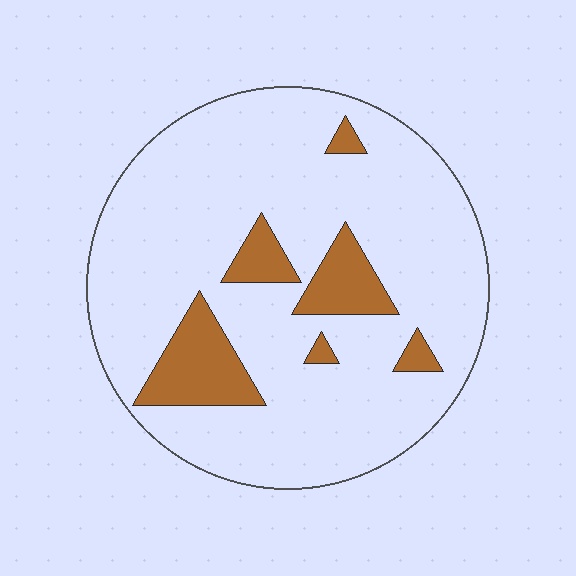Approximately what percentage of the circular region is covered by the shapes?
Approximately 15%.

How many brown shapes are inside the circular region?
6.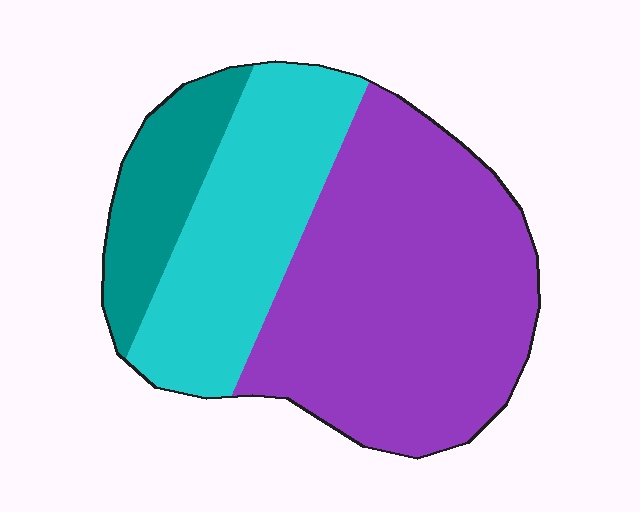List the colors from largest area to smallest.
From largest to smallest: purple, cyan, teal.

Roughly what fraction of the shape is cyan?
Cyan covers 30% of the shape.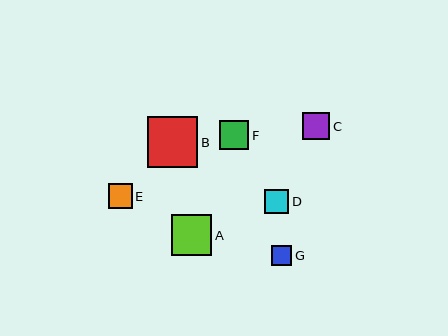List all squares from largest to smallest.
From largest to smallest: B, A, F, C, D, E, G.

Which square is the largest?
Square B is the largest with a size of approximately 51 pixels.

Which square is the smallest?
Square G is the smallest with a size of approximately 21 pixels.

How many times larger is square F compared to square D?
Square F is approximately 1.2 times the size of square D.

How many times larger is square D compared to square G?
Square D is approximately 1.2 times the size of square G.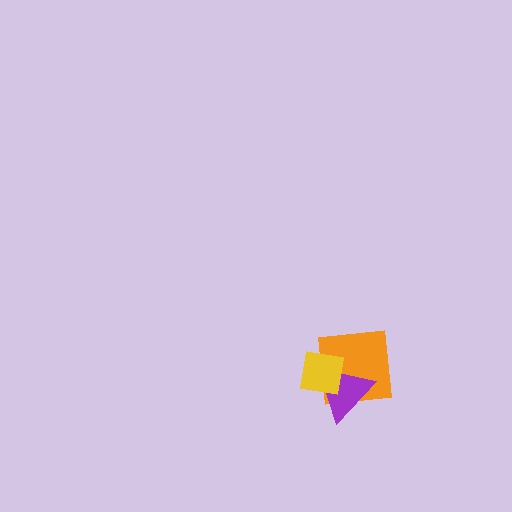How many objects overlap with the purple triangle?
2 objects overlap with the purple triangle.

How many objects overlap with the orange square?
2 objects overlap with the orange square.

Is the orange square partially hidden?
Yes, it is partially covered by another shape.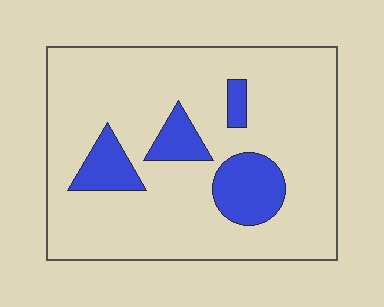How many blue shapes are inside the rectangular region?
4.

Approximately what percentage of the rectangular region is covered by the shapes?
Approximately 15%.